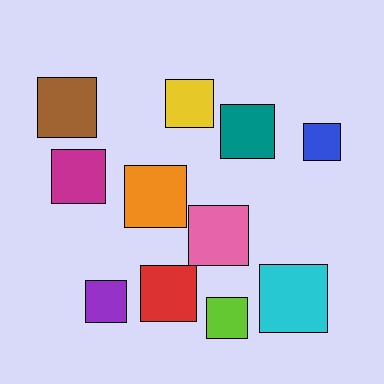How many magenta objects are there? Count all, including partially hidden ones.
There is 1 magenta object.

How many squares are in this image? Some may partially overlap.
There are 11 squares.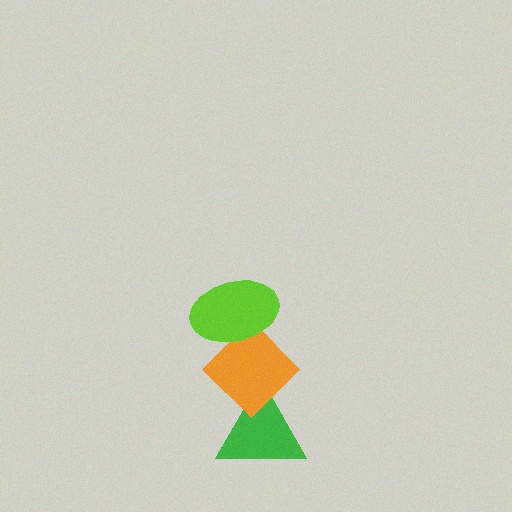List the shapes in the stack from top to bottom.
From top to bottom: the lime ellipse, the orange diamond, the green triangle.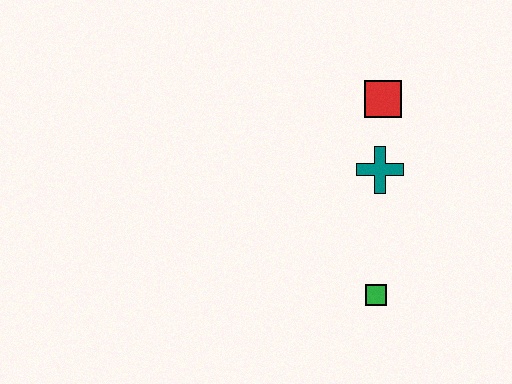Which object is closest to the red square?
The teal cross is closest to the red square.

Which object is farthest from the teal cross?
The green square is farthest from the teal cross.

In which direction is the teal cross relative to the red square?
The teal cross is below the red square.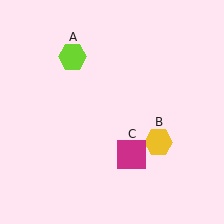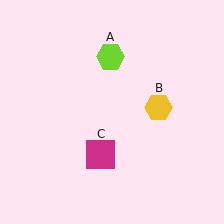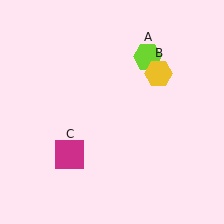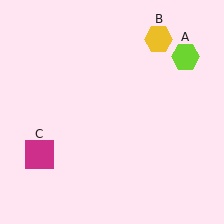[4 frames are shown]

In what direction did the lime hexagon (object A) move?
The lime hexagon (object A) moved right.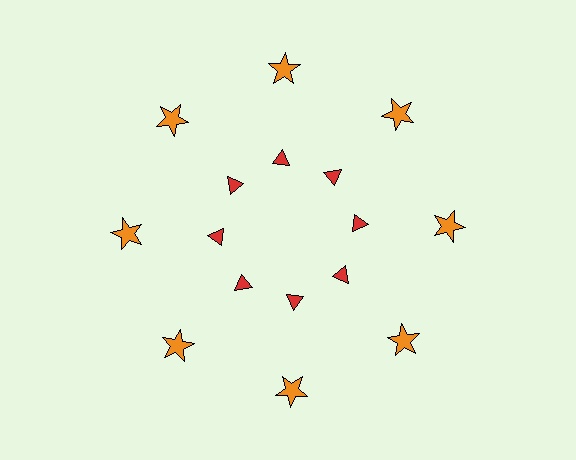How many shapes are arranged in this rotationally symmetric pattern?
There are 16 shapes, arranged in 8 groups of 2.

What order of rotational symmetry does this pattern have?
This pattern has 8-fold rotational symmetry.